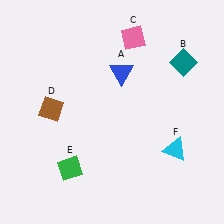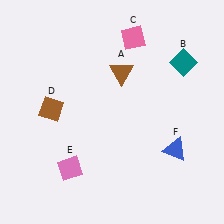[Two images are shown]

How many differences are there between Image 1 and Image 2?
There are 3 differences between the two images.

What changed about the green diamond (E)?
In Image 1, E is green. In Image 2, it changed to pink.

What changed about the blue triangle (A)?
In Image 1, A is blue. In Image 2, it changed to brown.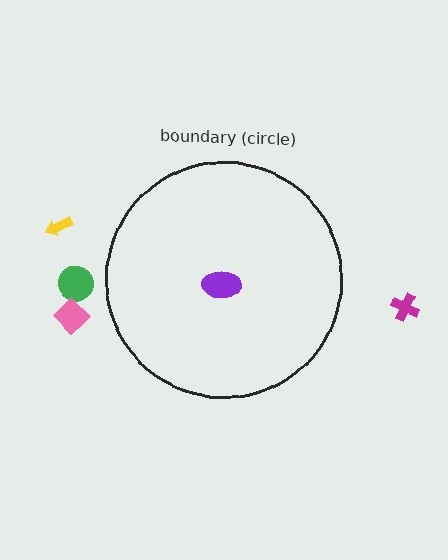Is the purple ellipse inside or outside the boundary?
Inside.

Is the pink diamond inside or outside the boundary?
Outside.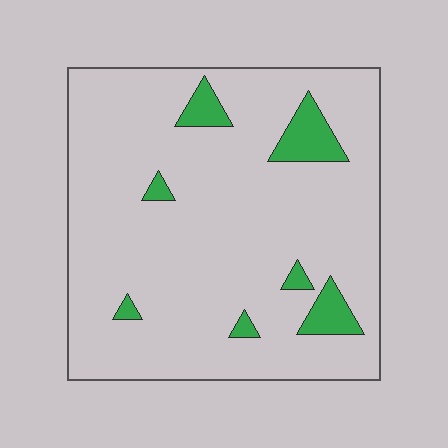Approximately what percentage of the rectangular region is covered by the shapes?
Approximately 10%.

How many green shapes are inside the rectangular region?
7.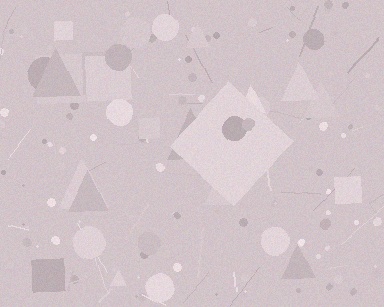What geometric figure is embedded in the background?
A diamond is embedded in the background.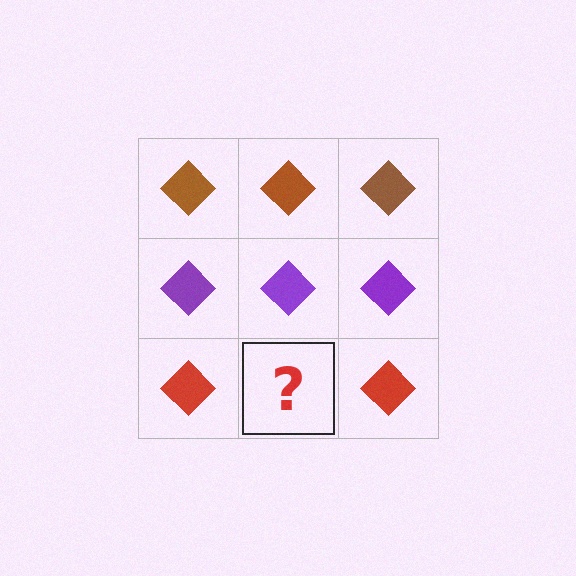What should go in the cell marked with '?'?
The missing cell should contain a red diamond.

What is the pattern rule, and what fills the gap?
The rule is that each row has a consistent color. The gap should be filled with a red diamond.